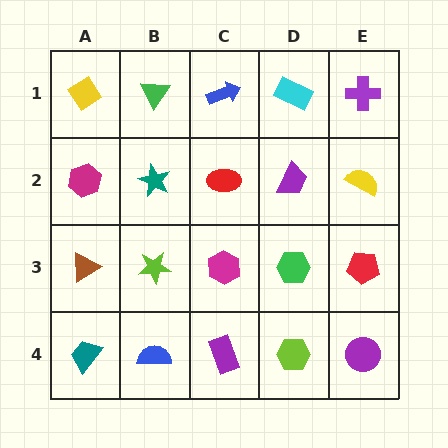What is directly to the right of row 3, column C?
A green hexagon.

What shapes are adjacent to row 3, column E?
A yellow semicircle (row 2, column E), a purple circle (row 4, column E), a green hexagon (row 3, column D).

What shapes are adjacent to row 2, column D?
A cyan rectangle (row 1, column D), a green hexagon (row 3, column D), a red ellipse (row 2, column C), a yellow semicircle (row 2, column E).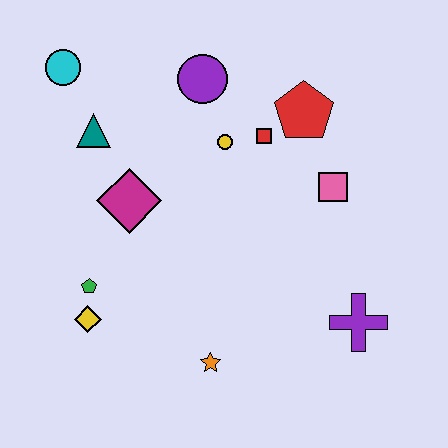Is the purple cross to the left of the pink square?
No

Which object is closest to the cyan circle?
The teal triangle is closest to the cyan circle.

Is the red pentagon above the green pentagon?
Yes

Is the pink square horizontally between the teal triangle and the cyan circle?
No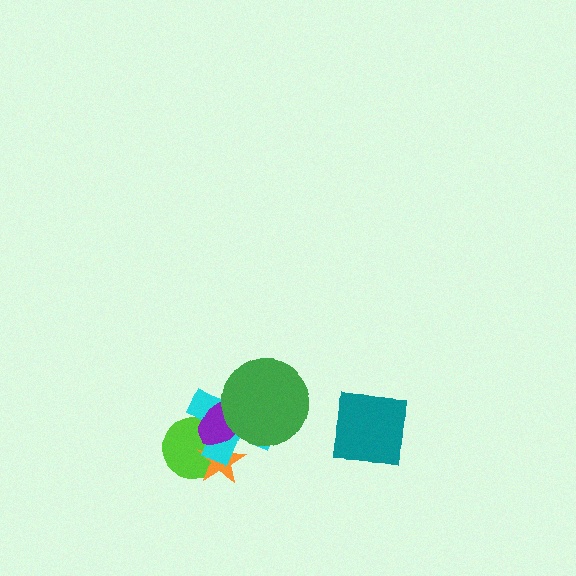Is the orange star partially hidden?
Yes, it is partially covered by another shape.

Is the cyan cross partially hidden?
Yes, it is partially covered by another shape.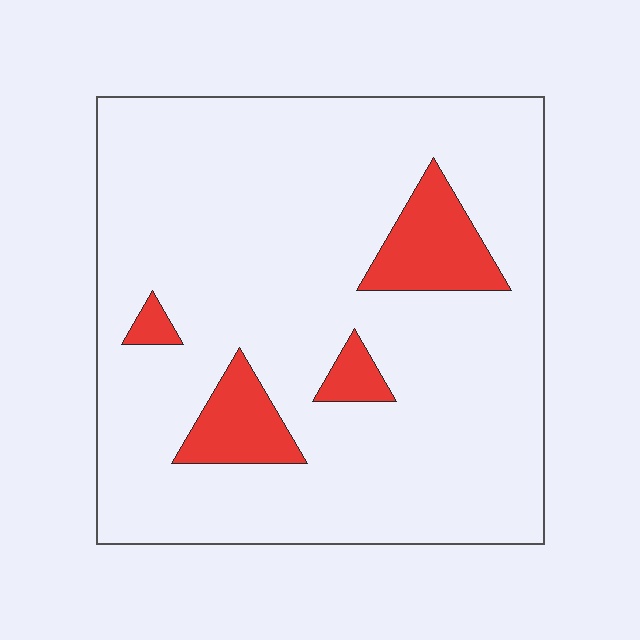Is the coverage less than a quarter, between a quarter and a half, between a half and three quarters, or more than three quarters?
Less than a quarter.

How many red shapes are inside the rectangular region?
4.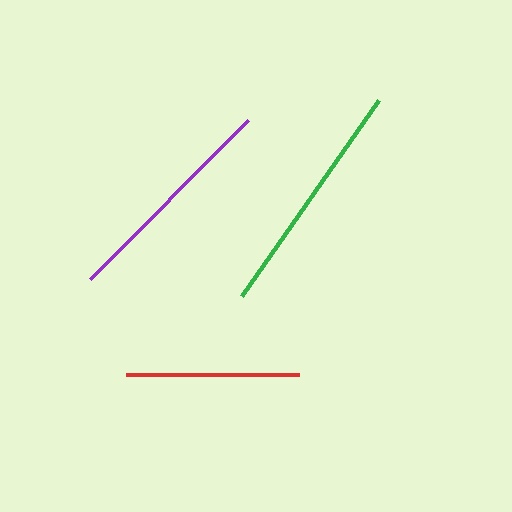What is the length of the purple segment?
The purple segment is approximately 224 pixels long.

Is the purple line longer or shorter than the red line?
The purple line is longer than the red line.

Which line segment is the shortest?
The red line is the shortest at approximately 173 pixels.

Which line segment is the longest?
The green line is the longest at approximately 239 pixels.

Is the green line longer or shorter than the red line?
The green line is longer than the red line.